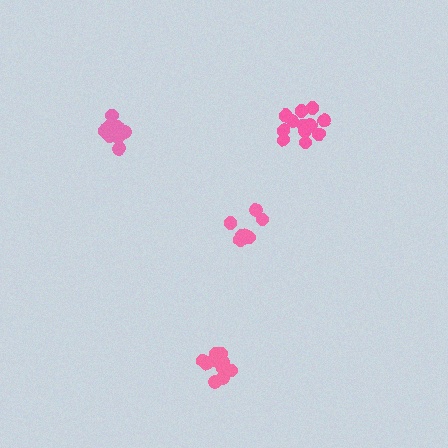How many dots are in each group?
Group 1: 12 dots, Group 2: 9 dots, Group 3: 12 dots, Group 4: 13 dots (46 total).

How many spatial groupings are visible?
There are 4 spatial groupings.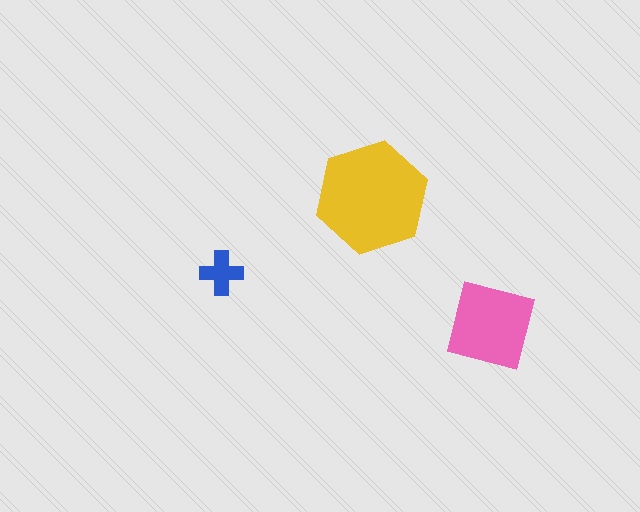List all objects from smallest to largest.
The blue cross, the pink square, the yellow hexagon.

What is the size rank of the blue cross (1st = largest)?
3rd.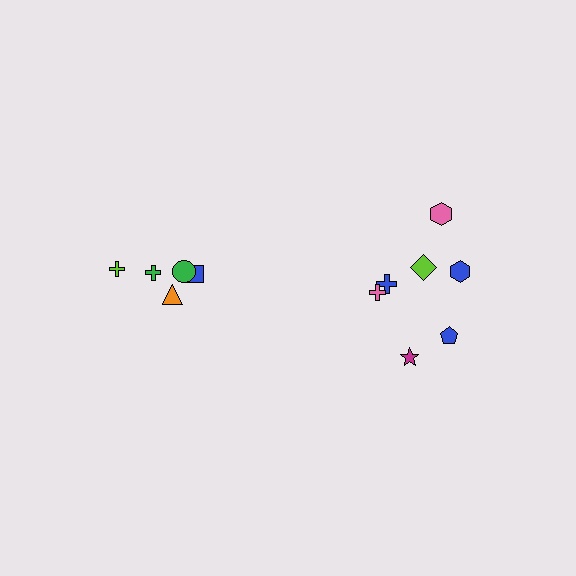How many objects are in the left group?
There are 5 objects.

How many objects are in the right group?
There are 7 objects.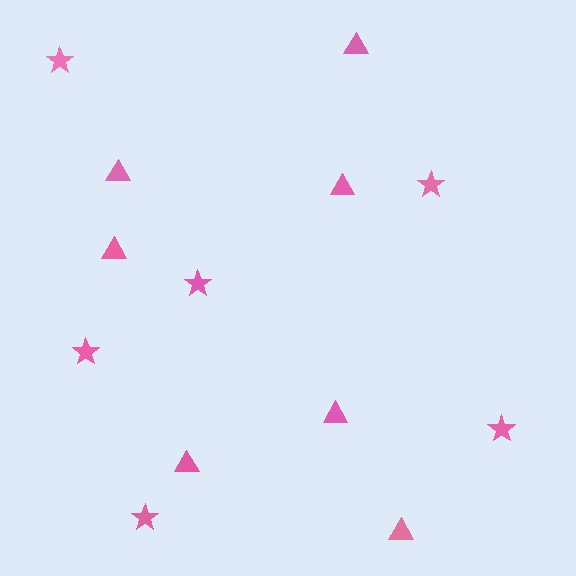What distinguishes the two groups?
There are 2 groups: one group of triangles (7) and one group of stars (6).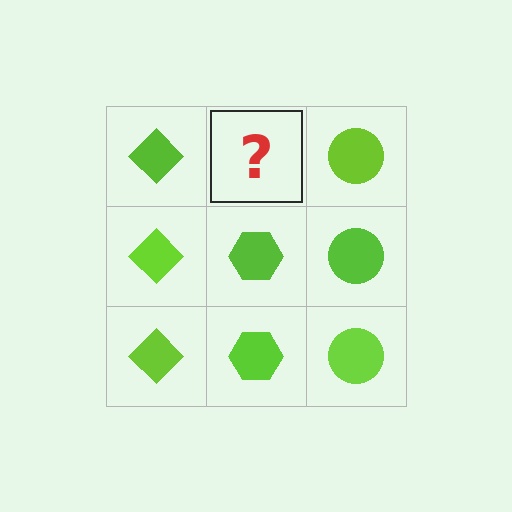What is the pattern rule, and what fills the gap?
The rule is that each column has a consistent shape. The gap should be filled with a lime hexagon.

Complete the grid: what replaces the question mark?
The question mark should be replaced with a lime hexagon.